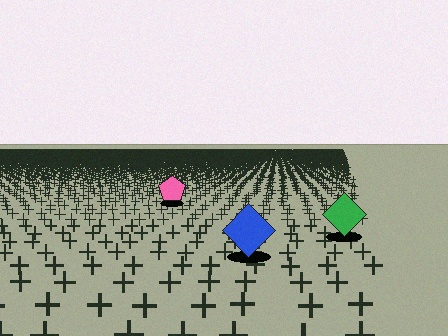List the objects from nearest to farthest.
From nearest to farthest: the blue diamond, the green diamond, the pink pentagon.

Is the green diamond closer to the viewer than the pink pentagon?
Yes. The green diamond is closer — you can tell from the texture gradient: the ground texture is coarser near it.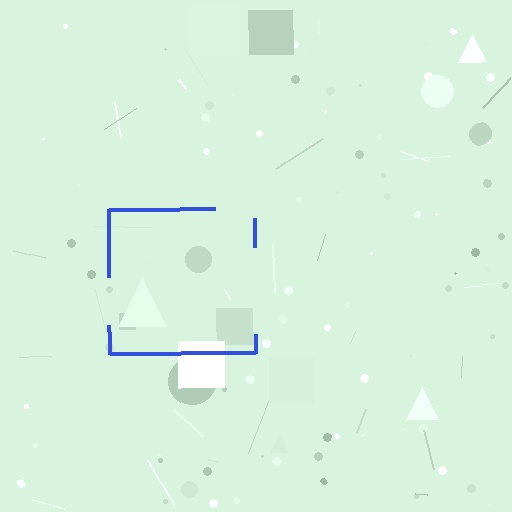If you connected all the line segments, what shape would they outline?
They would outline a square.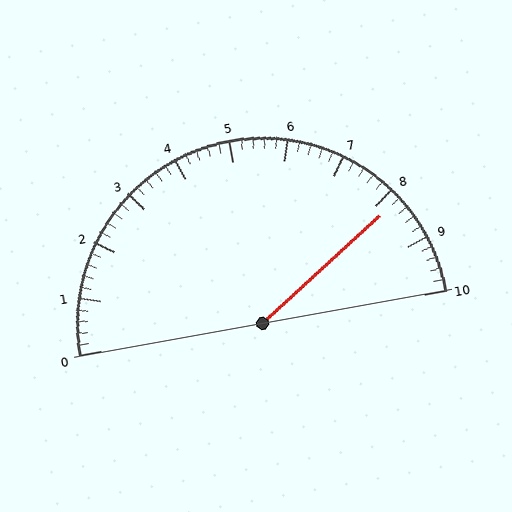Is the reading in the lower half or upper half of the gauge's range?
The reading is in the upper half of the range (0 to 10).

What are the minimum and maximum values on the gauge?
The gauge ranges from 0 to 10.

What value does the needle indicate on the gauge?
The needle indicates approximately 8.2.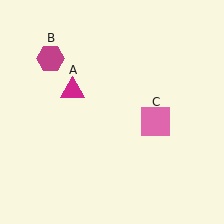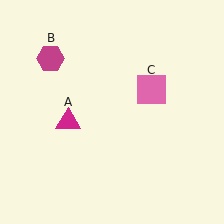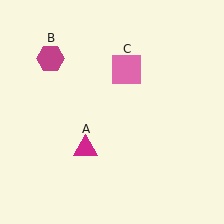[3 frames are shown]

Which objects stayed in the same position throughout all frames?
Magenta hexagon (object B) remained stationary.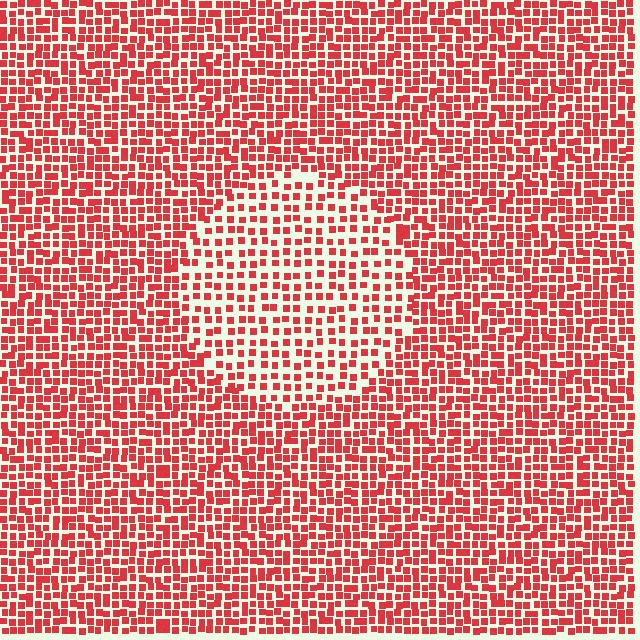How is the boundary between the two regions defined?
The boundary is defined by a change in element density (approximately 1.7x ratio). All elements are the same color, size, and shape.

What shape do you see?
I see a circle.